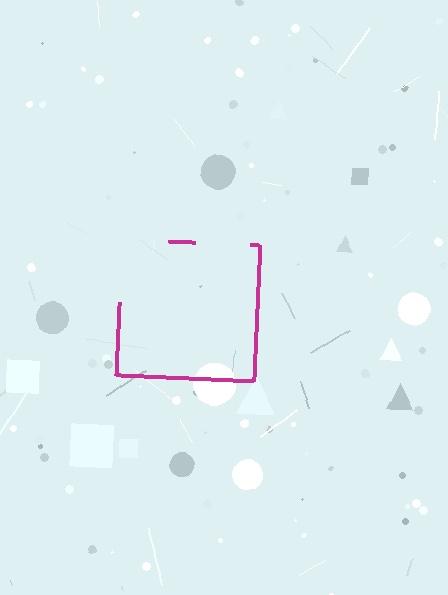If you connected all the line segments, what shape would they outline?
They would outline a square.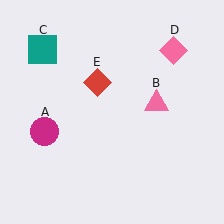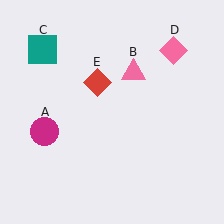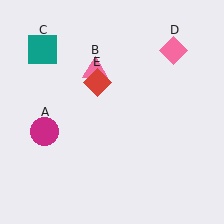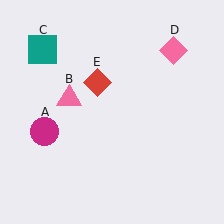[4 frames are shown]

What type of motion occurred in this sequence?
The pink triangle (object B) rotated counterclockwise around the center of the scene.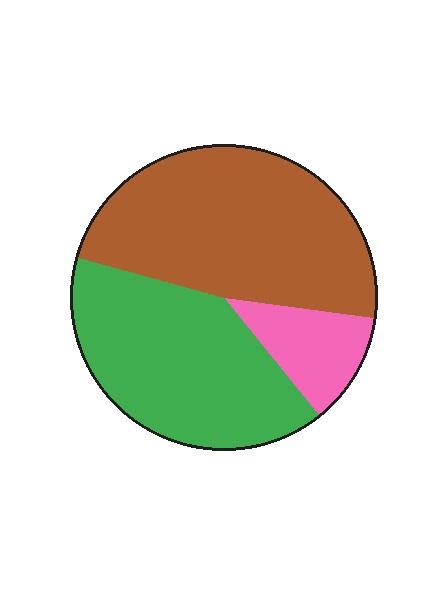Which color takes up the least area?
Pink, at roughly 10%.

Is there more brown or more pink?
Brown.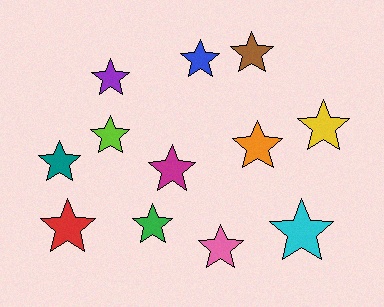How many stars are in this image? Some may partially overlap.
There are 12 stars.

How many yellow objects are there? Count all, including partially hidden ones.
There is 1 yellow object.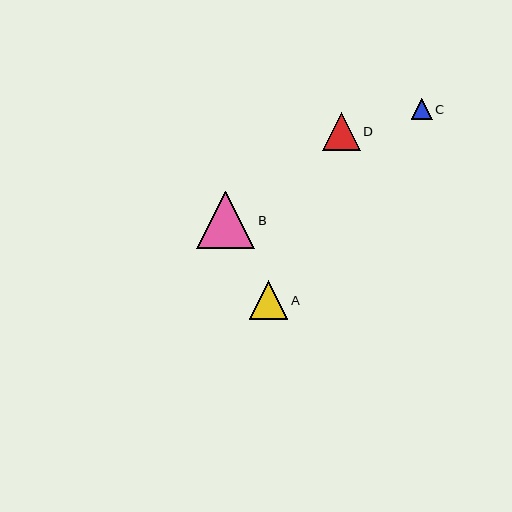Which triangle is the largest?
Triangle B is the largest with a size of approximately 58 pixels.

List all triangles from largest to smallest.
From largest to smallest: B, A, D, C.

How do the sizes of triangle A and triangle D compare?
Triangle A and triangle D are approximately the same size.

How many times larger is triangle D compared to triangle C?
Triangle D is approximately 1.8 times the size of triangle C.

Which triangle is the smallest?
Triangle C is the smallest with a size of approximately 21 pixels.